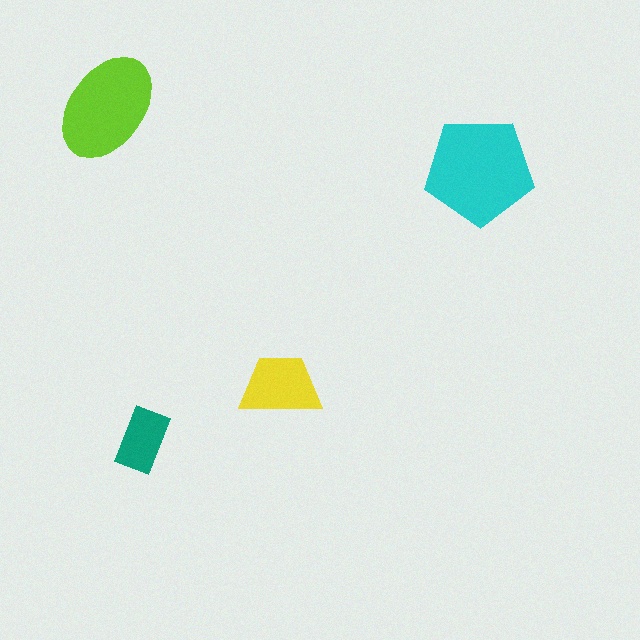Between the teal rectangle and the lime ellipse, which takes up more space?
The lime ellipse.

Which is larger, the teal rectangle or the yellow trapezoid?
The yellow trapezoid.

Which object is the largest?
The cyan pentagon.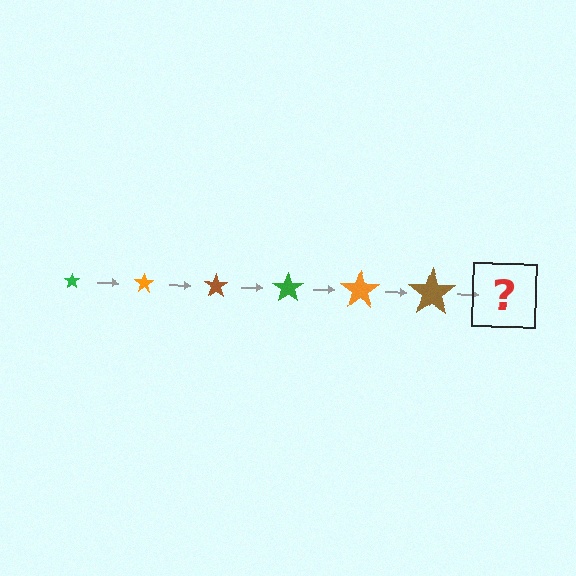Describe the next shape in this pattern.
It should be a green star, larger than the previous one.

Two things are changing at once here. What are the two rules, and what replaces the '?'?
The two rules are that the star grows larger each step and the color cycles through green, orange, and brown. The '?' should be a green star, larger than the previous one.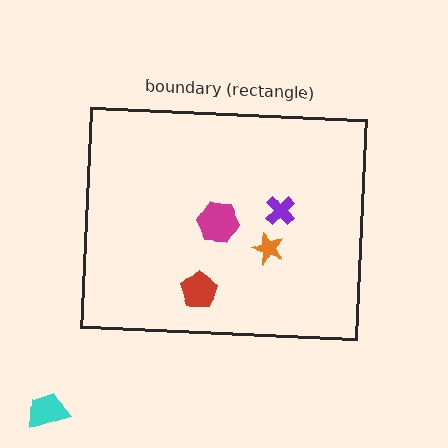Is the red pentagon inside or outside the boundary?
Inside.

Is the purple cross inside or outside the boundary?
Inside.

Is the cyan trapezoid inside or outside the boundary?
Outside.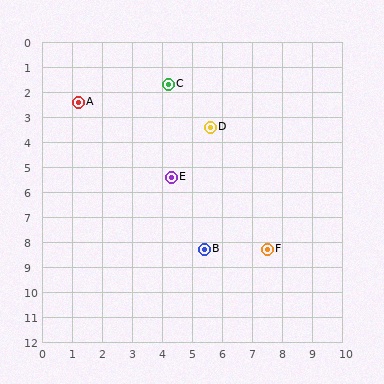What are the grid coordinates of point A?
Point A is at approximately (1.2, 2.4).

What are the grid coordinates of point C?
Point C is at approximately (4.2, 1.7).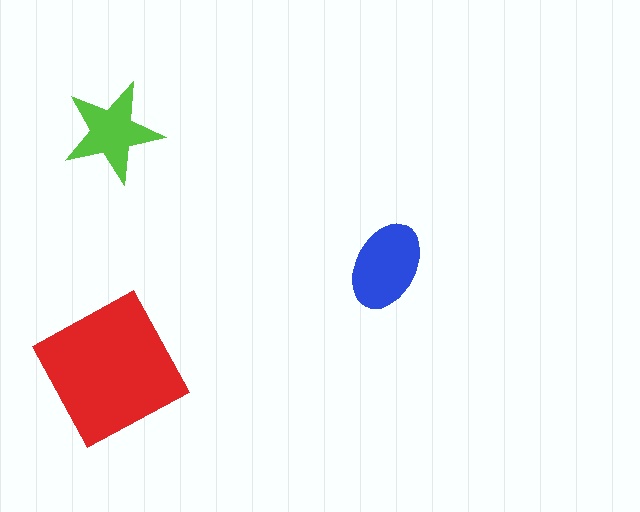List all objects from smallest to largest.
The lime star, the blue ellipse, the red square.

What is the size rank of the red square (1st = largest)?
1st.